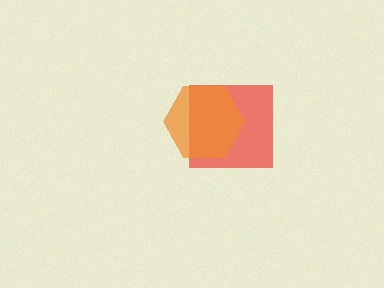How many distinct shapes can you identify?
There are 2 distinct shapes: a red square, an orange hexagon.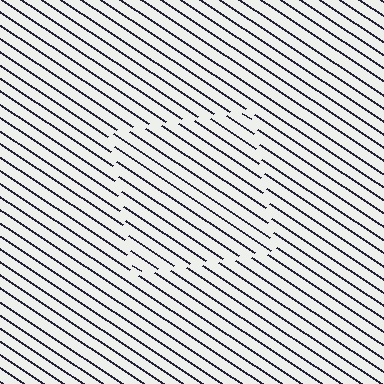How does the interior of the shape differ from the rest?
The interior of the shape contains the same grating, shifted by half a period — the contour is defined by the phase discontinuity where line-ends from the inner and outer gratings abut.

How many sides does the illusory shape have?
4 sides — the line-ends trace a square.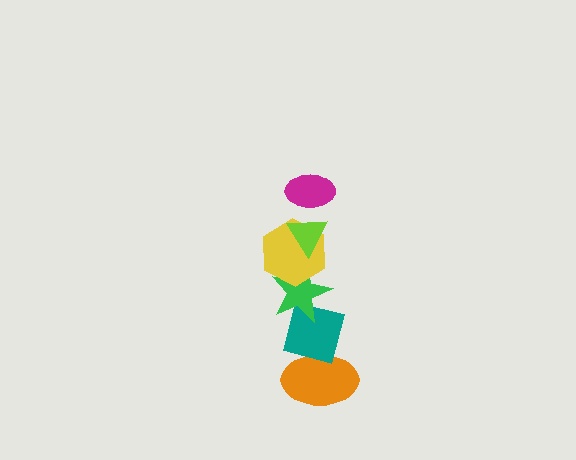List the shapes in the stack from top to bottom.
From top to bottom: the magenta ellipse, the lime triangle, the yellow hexagon, the green star, the teal square, the orange ellipse.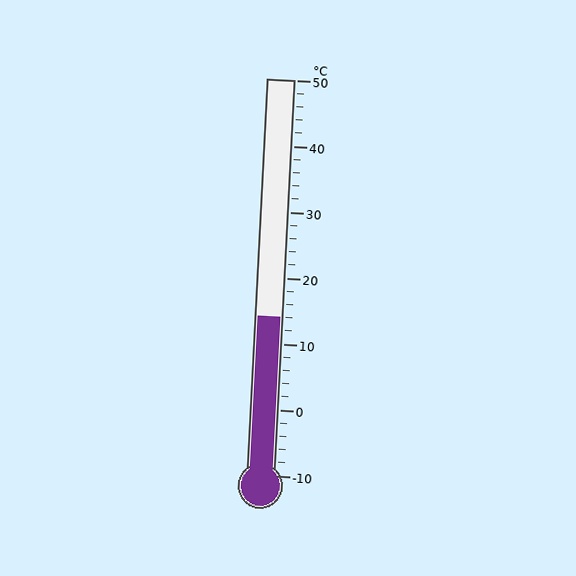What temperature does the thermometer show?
The thermometer shows approximately 14°C.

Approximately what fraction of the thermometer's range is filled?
The thermometer is filled to approximately 40% of its range.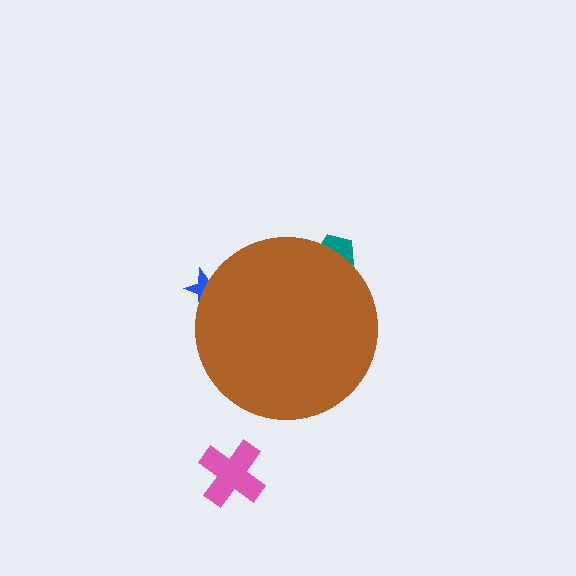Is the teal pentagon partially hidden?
Yes, the teal pentagon is partially hidden behind the brown circle.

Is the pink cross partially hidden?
No, the pink cross is fully visible.